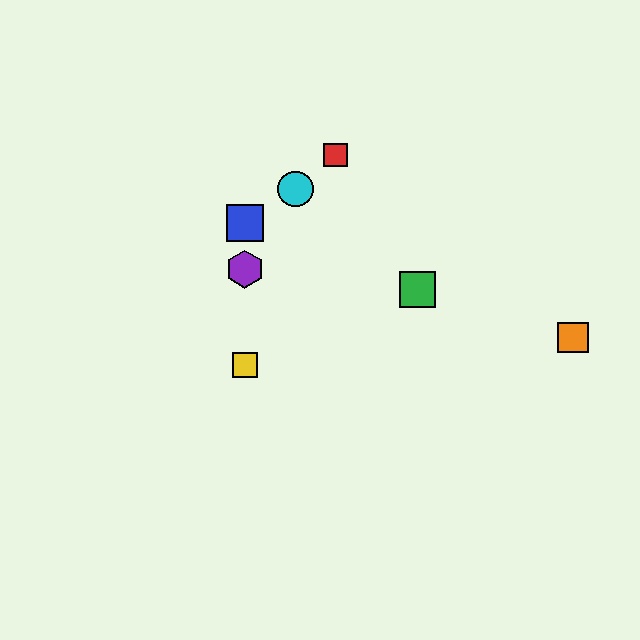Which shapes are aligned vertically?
The blue square, the yellow square, the purple hexagon are aligned vertically.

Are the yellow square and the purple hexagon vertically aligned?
Yes, both are at x≈245.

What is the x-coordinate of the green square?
The green square is at x≈417.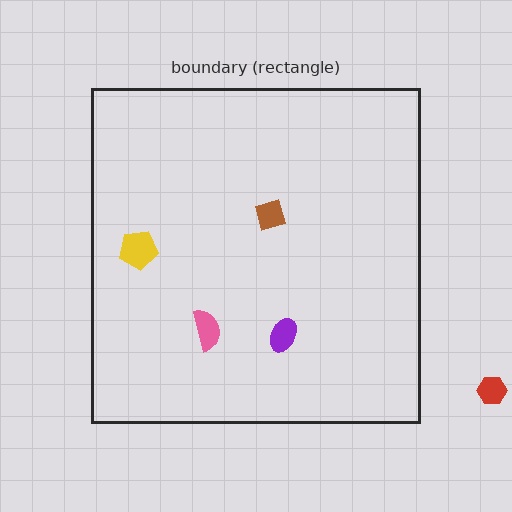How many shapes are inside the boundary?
4 inside, 1 outside.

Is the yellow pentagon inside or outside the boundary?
Inside.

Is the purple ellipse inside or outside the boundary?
Inside.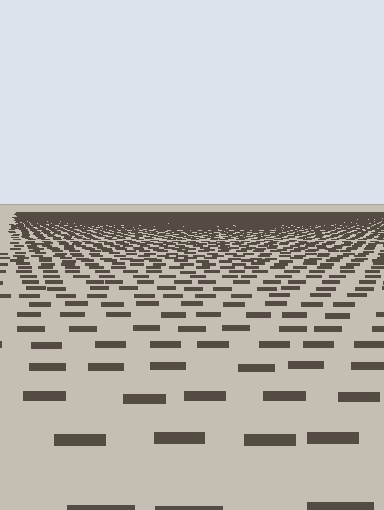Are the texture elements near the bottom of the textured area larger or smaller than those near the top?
Larger. Near the bottom, elements are closer to the viewer and appear at a bigger on-screen size.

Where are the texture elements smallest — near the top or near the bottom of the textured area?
Near the top.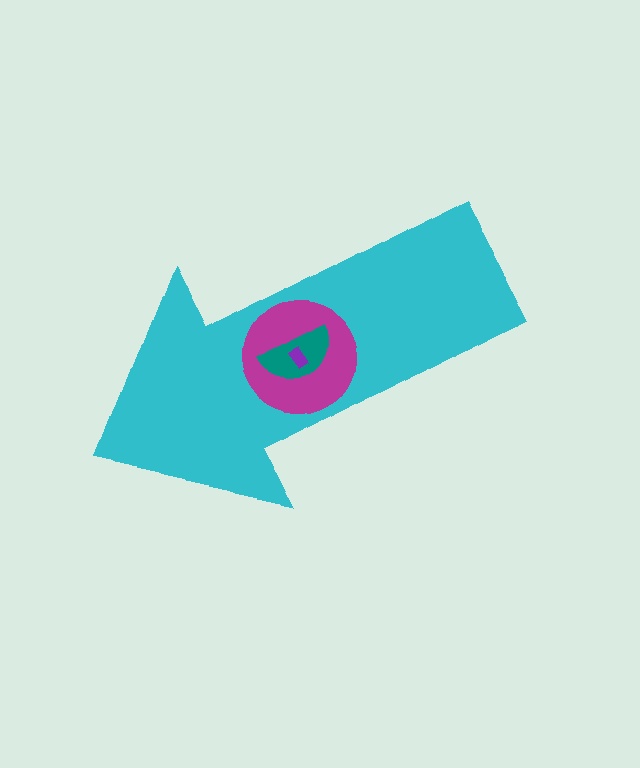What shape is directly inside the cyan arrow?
The magenta circle.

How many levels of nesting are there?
4.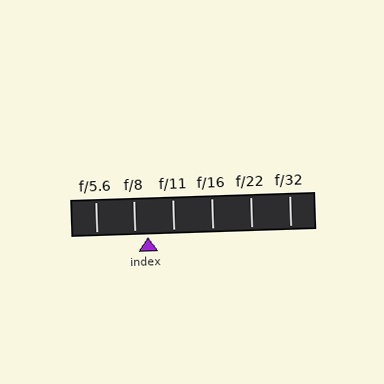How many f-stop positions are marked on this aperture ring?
There are 6 f-stop positions marked.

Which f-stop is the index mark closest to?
The index mark is closest to f/8.